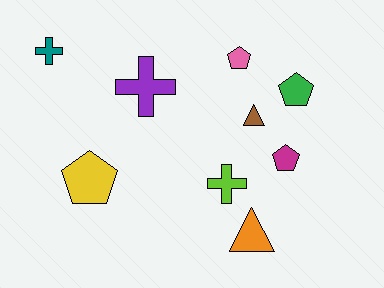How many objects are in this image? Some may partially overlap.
There are 9 objects.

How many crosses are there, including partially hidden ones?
There are 3 crosses.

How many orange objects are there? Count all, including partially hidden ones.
There is 1 orange object.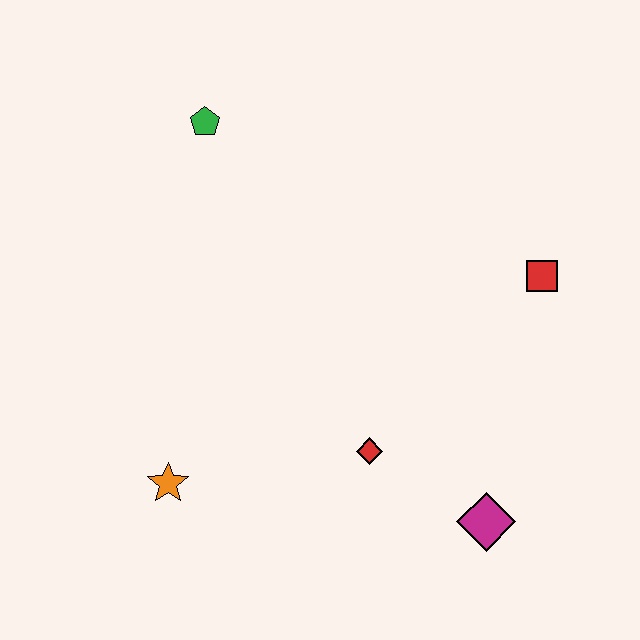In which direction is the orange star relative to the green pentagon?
The orange star is below the green pentagon.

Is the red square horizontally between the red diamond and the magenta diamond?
No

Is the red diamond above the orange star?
Yes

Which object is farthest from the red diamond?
The green pentagon is farthest from the red diamond.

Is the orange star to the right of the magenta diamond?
No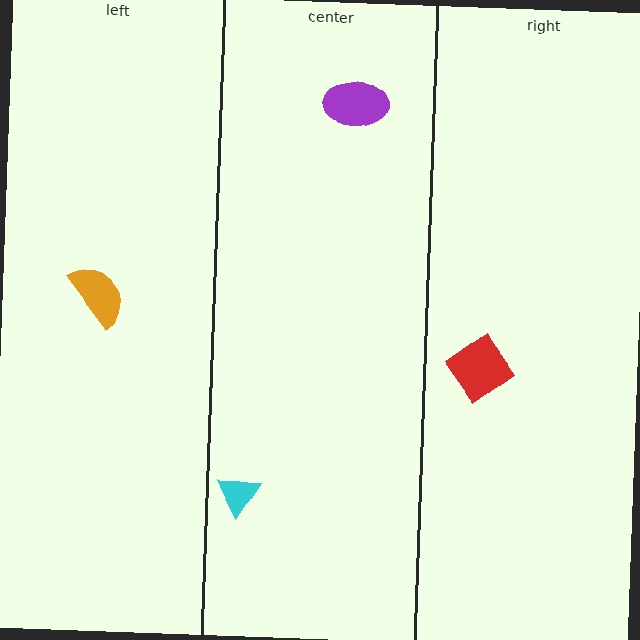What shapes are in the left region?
The orange semicircle.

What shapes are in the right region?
The red diamond.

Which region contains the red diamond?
The right region.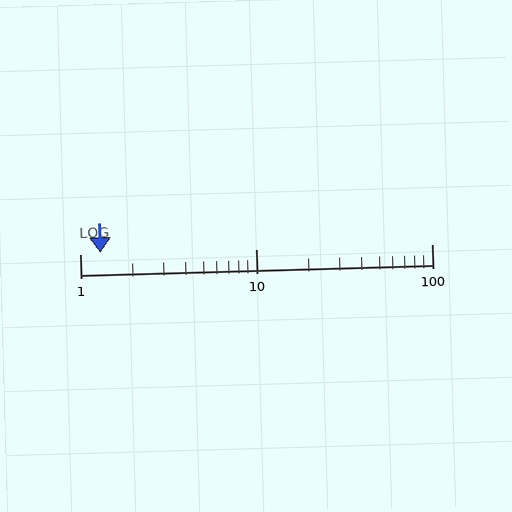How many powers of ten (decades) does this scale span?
The scale spans 2 decades, from 1 to 100.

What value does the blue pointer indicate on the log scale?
The pointer indicates approximately 1.3.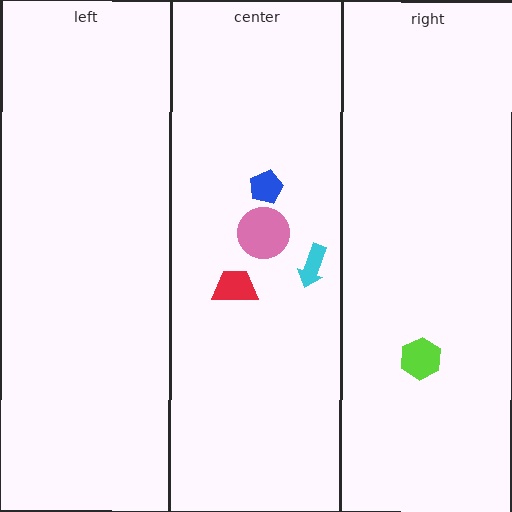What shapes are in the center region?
The blue pentagon, the pink circle, the red trapezoid, the cyan arrow.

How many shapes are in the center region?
4.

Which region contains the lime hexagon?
The right region.